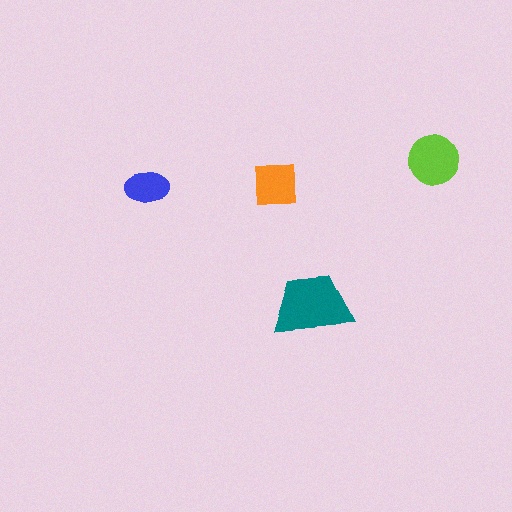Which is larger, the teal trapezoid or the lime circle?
The teal trapezoid.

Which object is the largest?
The teal trapezoid.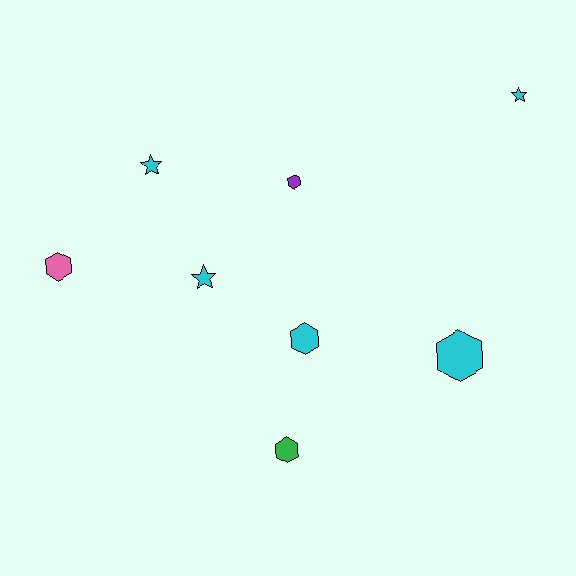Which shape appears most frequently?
Hexagon, with 5 objects.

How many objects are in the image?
There are 8 objects.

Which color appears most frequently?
Cyan, with 5 objects.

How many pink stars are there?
There are no pink stars.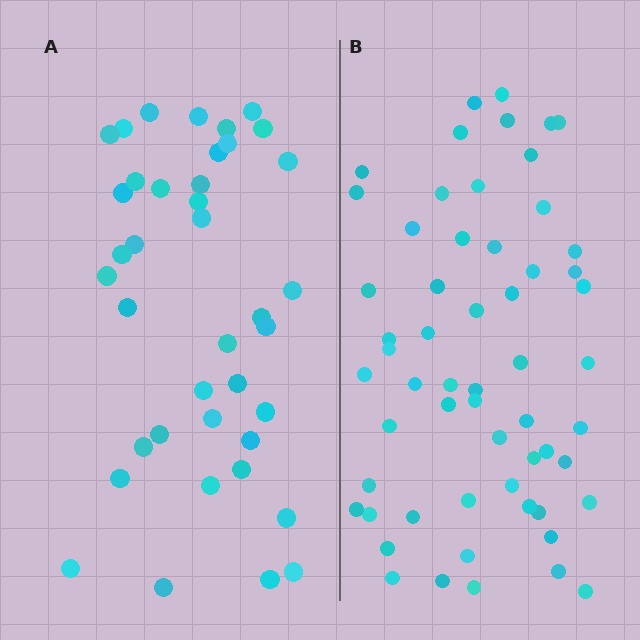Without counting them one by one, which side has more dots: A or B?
Region B (the right region) has more dots.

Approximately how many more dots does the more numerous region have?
Region B has approximately 20 more dots than region A.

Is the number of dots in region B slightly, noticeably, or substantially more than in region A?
Region B has substantially more. The ratio is roughly 1.5 to 1.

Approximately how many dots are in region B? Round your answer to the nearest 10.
About 60 dots. (The exact count is 58, which rounds to 60.)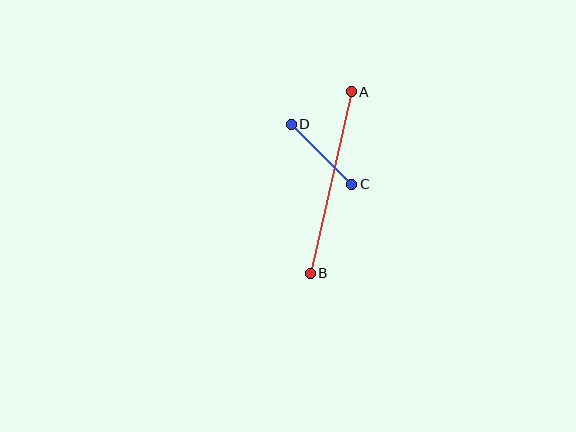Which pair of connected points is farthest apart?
Points A and B are farthest apart.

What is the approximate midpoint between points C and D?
The midpoint is at approximately (321, 154) pixels.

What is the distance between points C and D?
The distance is approximately 85 pixels.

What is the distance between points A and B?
The distance is approximately 186 pixels.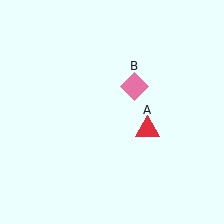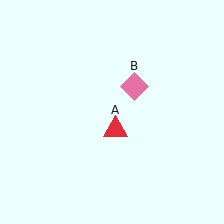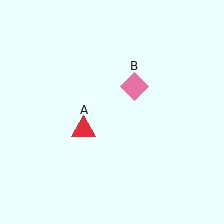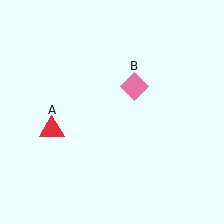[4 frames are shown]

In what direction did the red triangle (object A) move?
The red triangle (object A) moved left.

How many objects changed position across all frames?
1 object changed position: red triangle (object A).